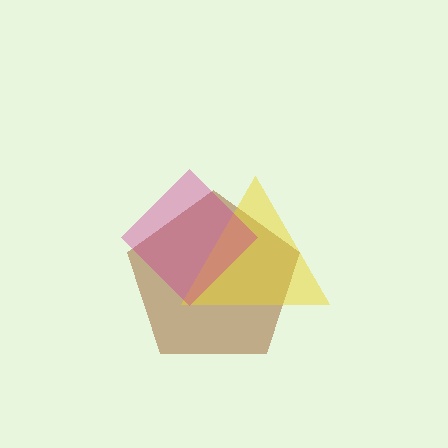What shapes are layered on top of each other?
The layered shapes are: a brown pentagon, a yellow triangle, a magenta diamond.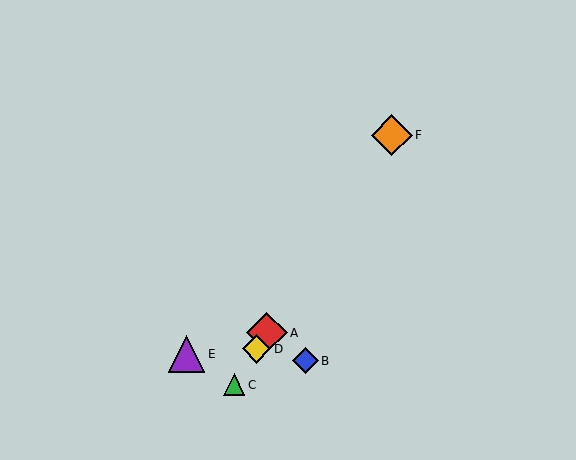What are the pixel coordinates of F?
Object F is at (392, 135).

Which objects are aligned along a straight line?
Objects A, C, D, F are aligned along a straight line.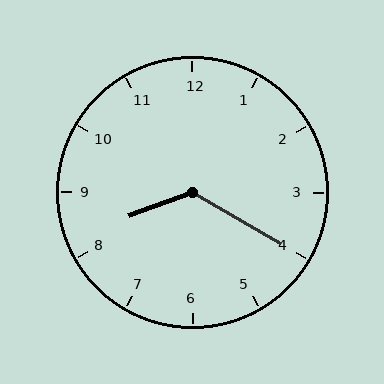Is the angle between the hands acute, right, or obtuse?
It is obtuse.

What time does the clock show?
8:20.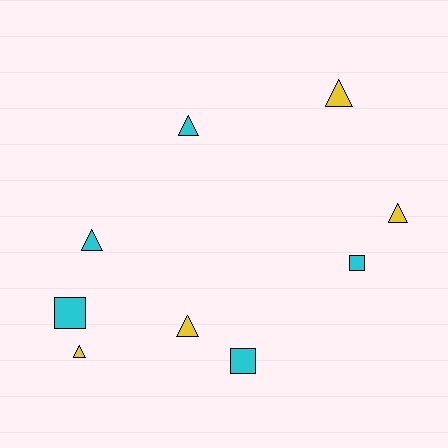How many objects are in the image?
There are 9 objects.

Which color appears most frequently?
Cyan, with 5 objects.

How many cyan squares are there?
There are 3 cyan squares.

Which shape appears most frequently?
Triangle, with 6 objects.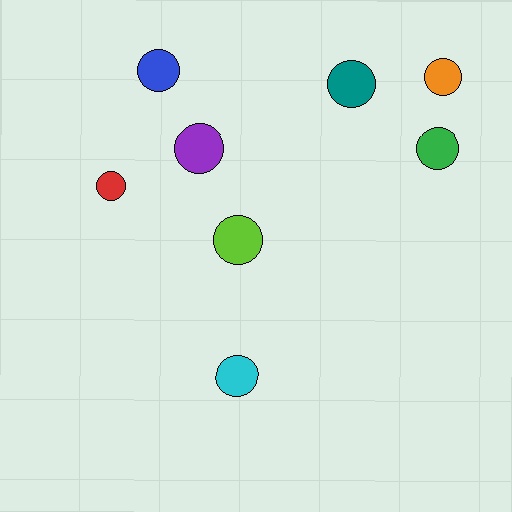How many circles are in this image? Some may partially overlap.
There are 8 circles.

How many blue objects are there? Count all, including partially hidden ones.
There is 1 blue object.